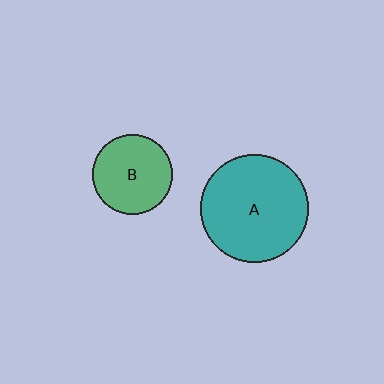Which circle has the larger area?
Circle A (teal).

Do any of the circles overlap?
No, none of the circles overlap.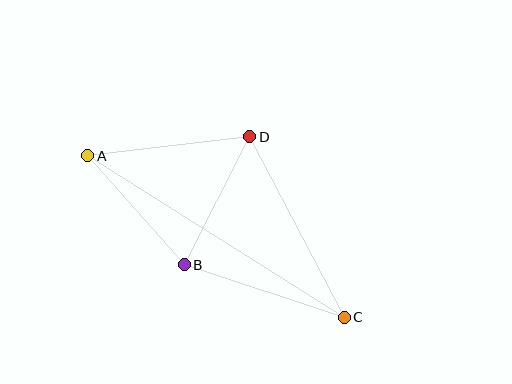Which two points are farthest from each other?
Points A and C are farthest from each other.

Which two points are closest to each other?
Points B and D are closest to each other.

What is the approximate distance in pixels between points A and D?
The distance between A and D is approximately 163 pixels.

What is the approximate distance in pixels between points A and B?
The distance between A and B is approximately 146 pixels.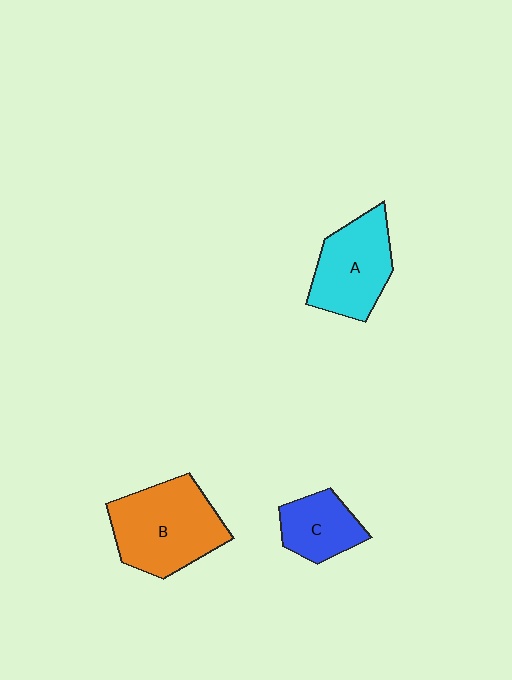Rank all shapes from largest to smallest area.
From largest to smallest: B (orange), A (cyan), C (blue).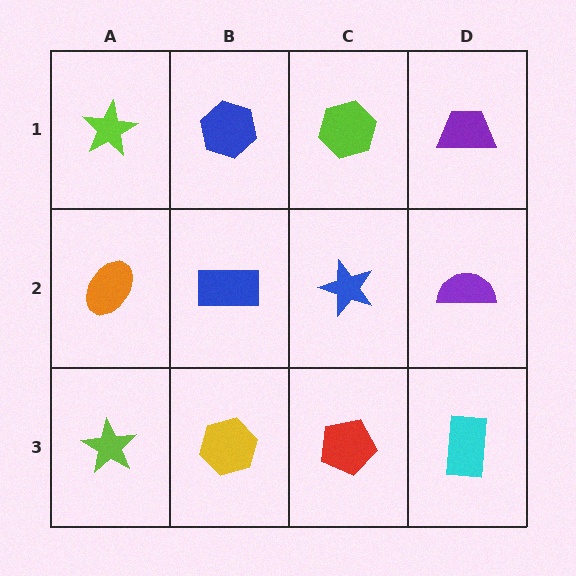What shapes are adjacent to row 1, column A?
An orange ellipse (row 2, column A), a blue hexagon (row 1, column B).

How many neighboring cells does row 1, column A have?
2.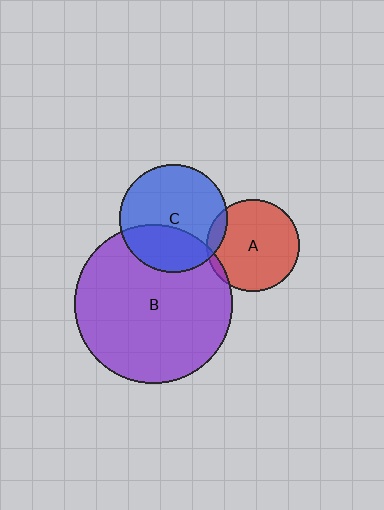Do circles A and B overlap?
Yes.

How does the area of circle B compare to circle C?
Approximately 2.1 times.